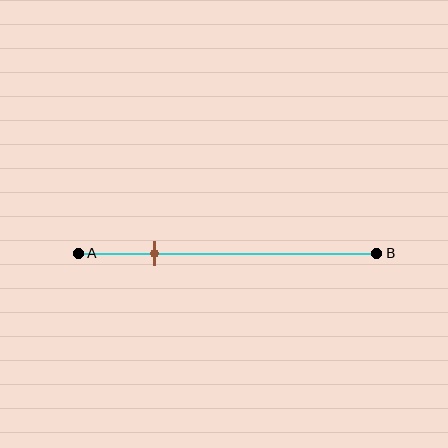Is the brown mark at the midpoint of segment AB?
No, the mark is at about 25% from A, not at the 50% midpoint.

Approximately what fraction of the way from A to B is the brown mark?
The brown mark is approximately 25% of the way from A to B.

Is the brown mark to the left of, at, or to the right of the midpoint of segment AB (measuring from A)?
The brown mark is to the left of the midpoint of segment AB.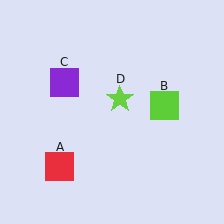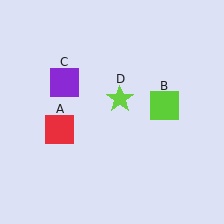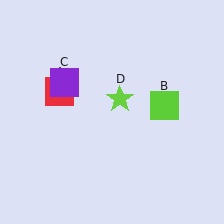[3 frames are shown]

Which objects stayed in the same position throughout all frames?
Lime square (object B) and purple square (object C) and lime star (object D) remained stationary.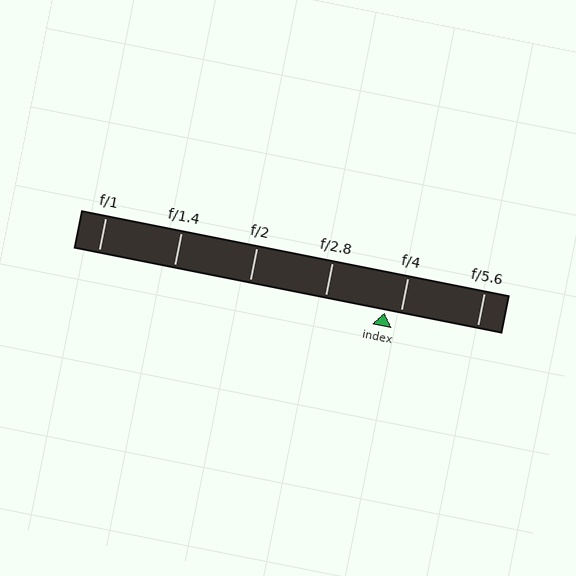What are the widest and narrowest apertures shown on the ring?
The widest aperture shown is f/1 and the narrowest is f/5.6.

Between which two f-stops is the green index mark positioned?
The index mark is between f/2.8 and f/4.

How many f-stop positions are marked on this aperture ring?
There are 6 f-stop positions marked.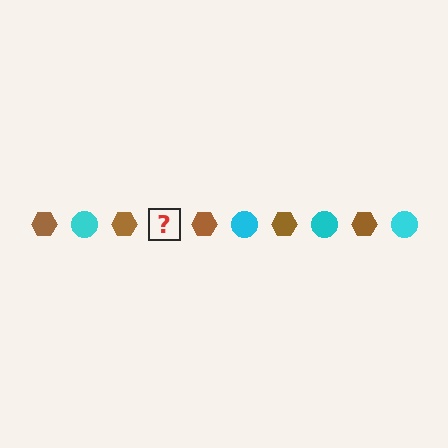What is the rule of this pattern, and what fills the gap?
The rule is that the pattern alternates between brown hexagon and cyan circle. The gap should be filled with a cyan circle.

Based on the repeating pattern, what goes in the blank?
The blank should be a cyan circle.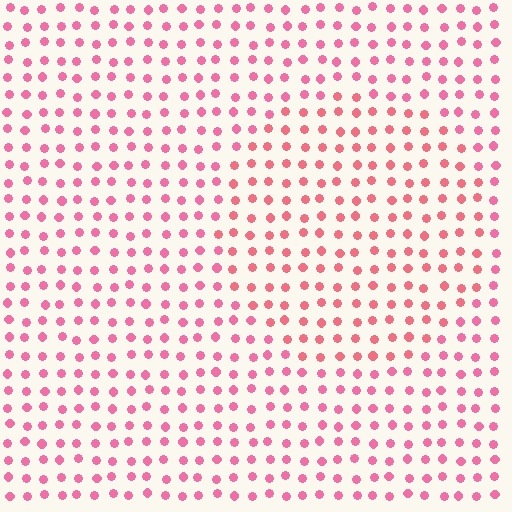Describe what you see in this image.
The image is filled with small pink elements in a uniform arrangement. A circle-shaped region is visible where the elements are tinted to a slightly different hue, forming a subtle color boundary.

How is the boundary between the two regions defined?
The boundary is defined purely by a slight shift in hue (about 17 degrees). Spacing, size, and orientation are identical on both sides.